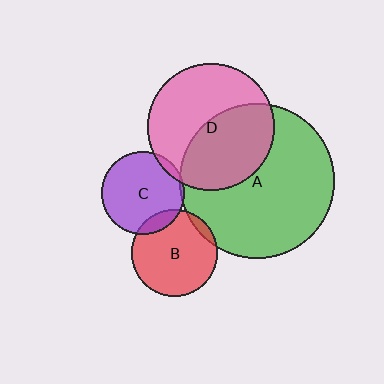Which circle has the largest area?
Circle A (green).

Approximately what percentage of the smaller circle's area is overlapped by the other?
Approximately 5%.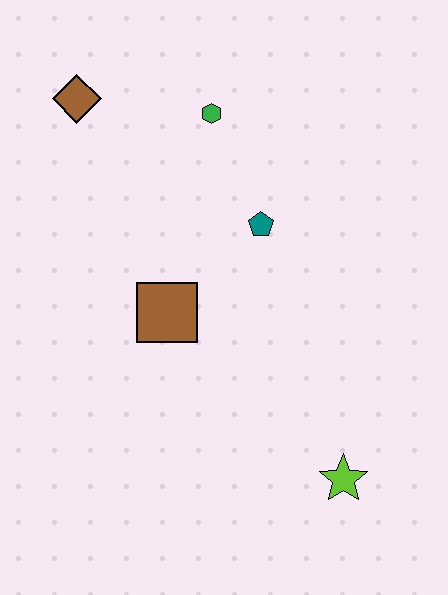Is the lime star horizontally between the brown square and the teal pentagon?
No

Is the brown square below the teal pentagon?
Yes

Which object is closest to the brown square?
The teal pentagon is closest to the brown square.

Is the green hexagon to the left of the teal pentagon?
Yes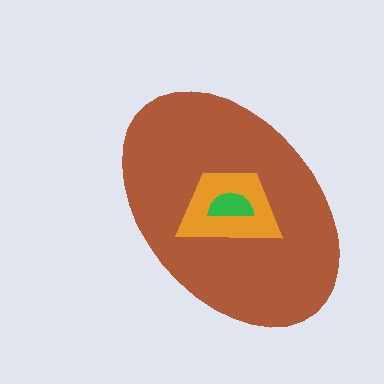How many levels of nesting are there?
3.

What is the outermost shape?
The brown ellipse.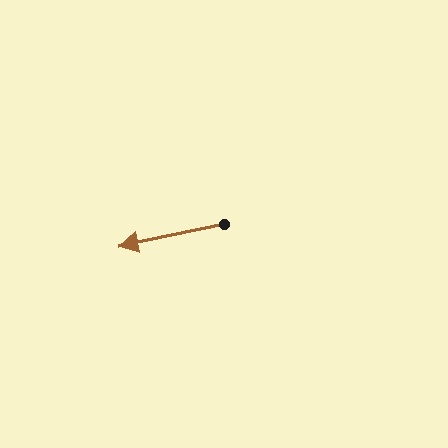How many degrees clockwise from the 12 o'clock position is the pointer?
Approximately 258 degrees.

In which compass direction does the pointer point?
West.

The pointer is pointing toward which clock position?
Roughly 9 o'clock.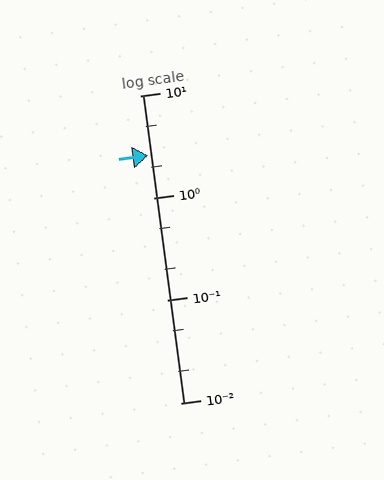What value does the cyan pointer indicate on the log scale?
The pointer indicates approximately 2.6.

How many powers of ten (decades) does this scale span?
The scale spans 3 decades, from 0.01 to 10.